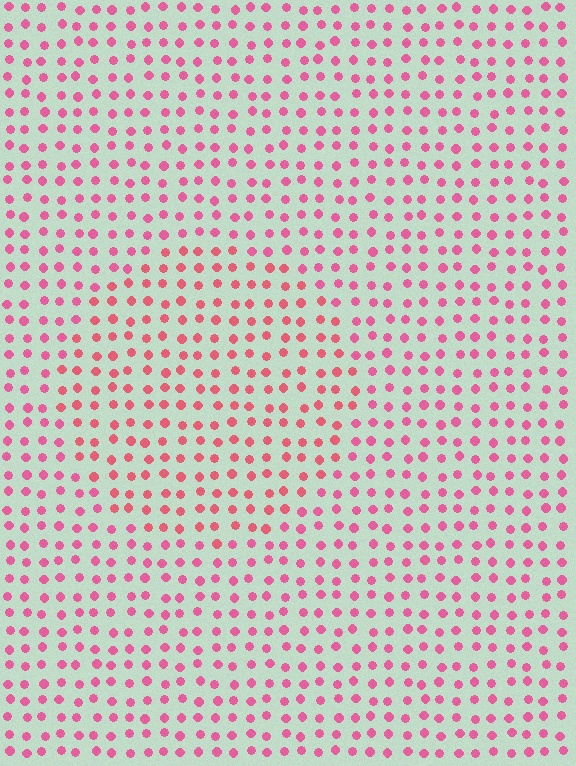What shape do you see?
I see a circle.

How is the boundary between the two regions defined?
The boundary is defined purely by a slight shift in hue (about 18 degrees). Spacing, size, and orientation are identical on both sides.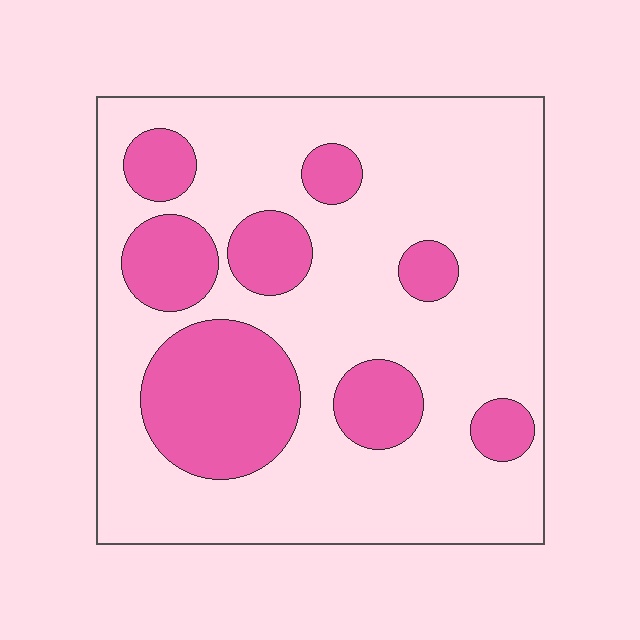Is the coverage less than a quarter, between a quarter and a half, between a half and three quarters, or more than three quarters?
Between a quarter and a half.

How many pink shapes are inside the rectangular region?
8.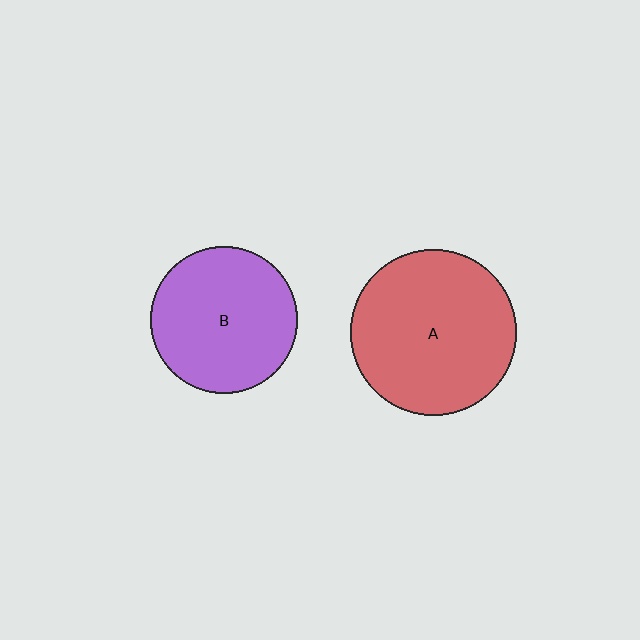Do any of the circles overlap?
No, none of the circles overlap.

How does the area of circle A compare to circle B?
Approximately 1.3 times.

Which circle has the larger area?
Circle A (red).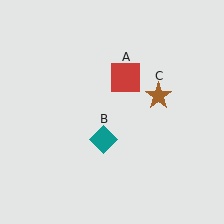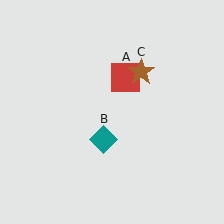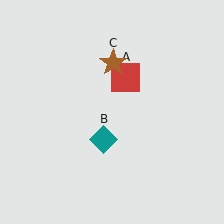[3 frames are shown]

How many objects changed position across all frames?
1 object changed position: brown star (object C).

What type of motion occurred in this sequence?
The brown star (object C) rotated counterclockwise around the center of the scene.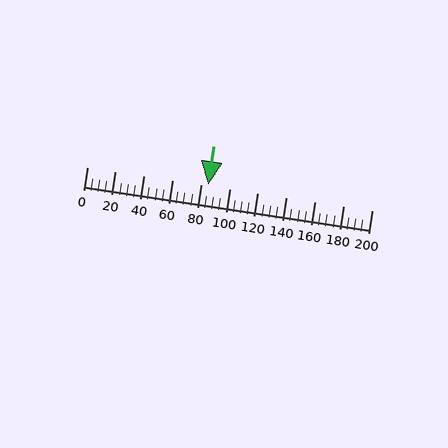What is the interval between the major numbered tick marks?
The major tick marks are spaced 20 units apart.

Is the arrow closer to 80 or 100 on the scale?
The arrow is closer to 80.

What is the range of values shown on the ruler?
The ruler shows values from 0 to 200.